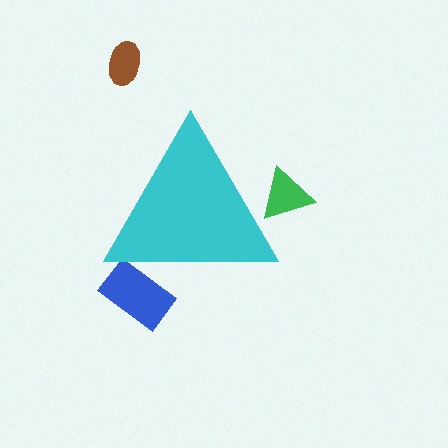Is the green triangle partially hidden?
Yes, the green triangle is partially hidden behind the cyan triangle.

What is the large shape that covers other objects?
A cyan triangle.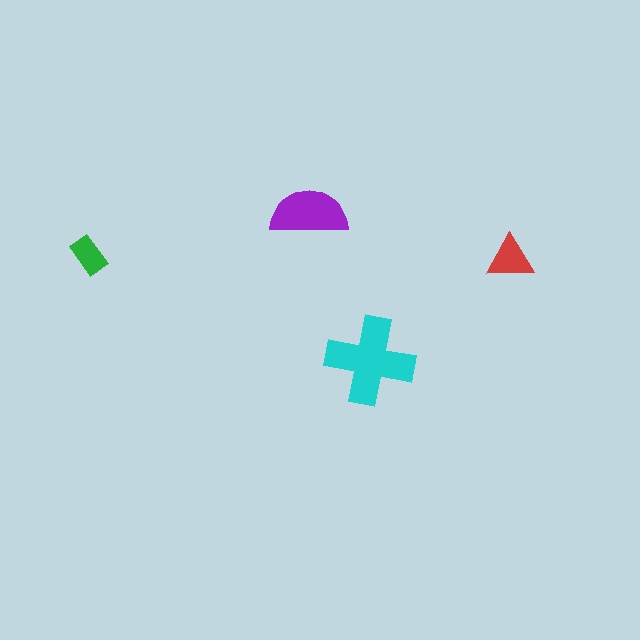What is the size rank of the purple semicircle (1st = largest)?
2nd.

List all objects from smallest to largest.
The green rectangle, the red triangle, the purple semicircle, the cyan cross.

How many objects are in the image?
There are 4 objects in the image.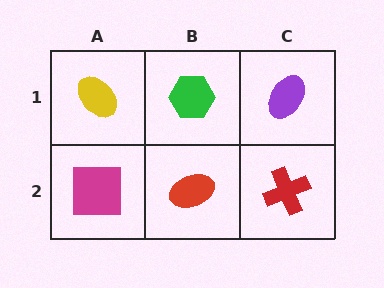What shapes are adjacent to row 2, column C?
A purple ellipse (row 1, column C), a red ellipse (row 2, column B).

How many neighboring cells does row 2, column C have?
2.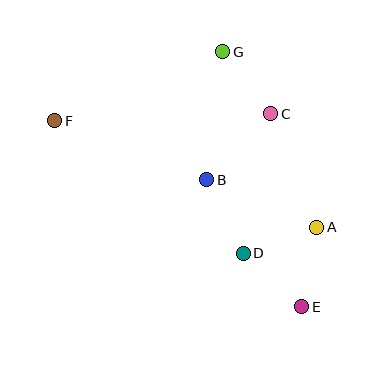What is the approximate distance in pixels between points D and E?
The distance between D and E is approximately 80 pixels.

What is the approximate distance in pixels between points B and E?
The distance between B and E is approximately 159 pixels.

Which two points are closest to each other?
Points A and D are closest to each other.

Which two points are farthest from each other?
Points E and F are farthest from each other.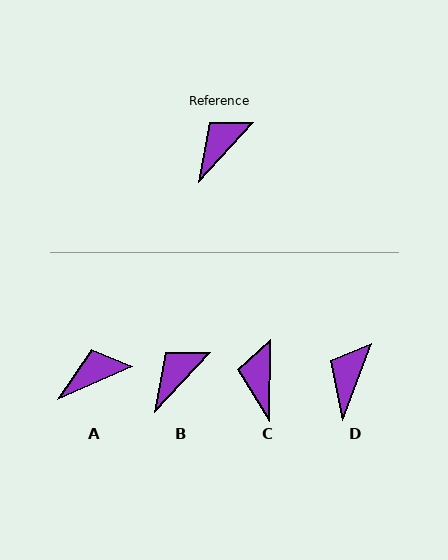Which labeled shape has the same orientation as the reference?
B.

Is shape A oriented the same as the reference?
No, it is off by about 24 degrees.